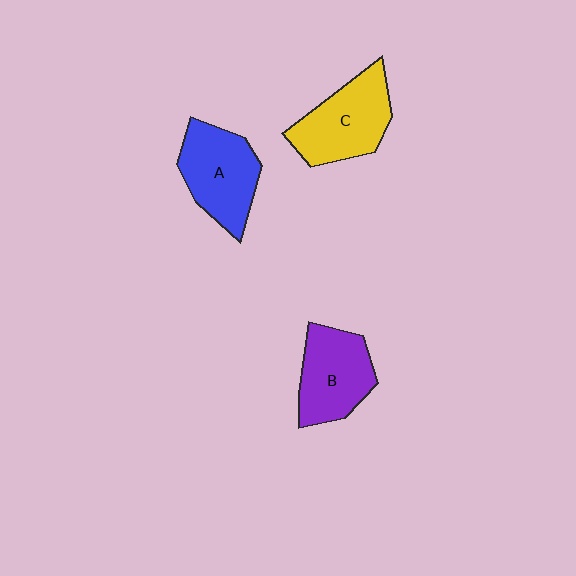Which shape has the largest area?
Shape C (yellow).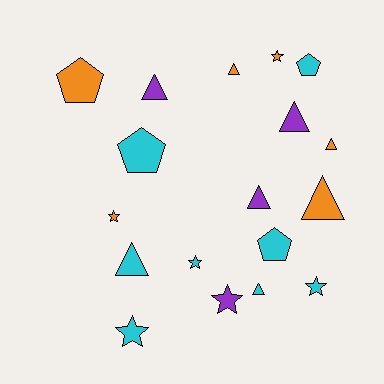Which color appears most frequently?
Cyan, with 8 objects.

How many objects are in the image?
There are 18 objects.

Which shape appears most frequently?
Triangle, with 8 objects.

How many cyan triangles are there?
There are 2 cyan triangles.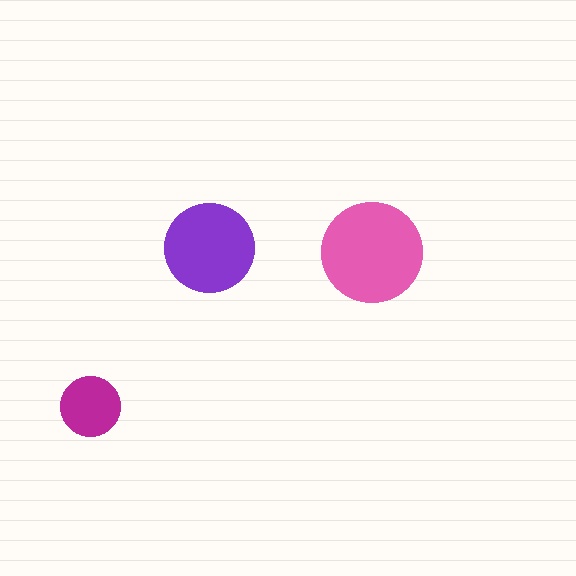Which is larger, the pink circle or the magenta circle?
The pink one.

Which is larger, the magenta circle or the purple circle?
The purple one.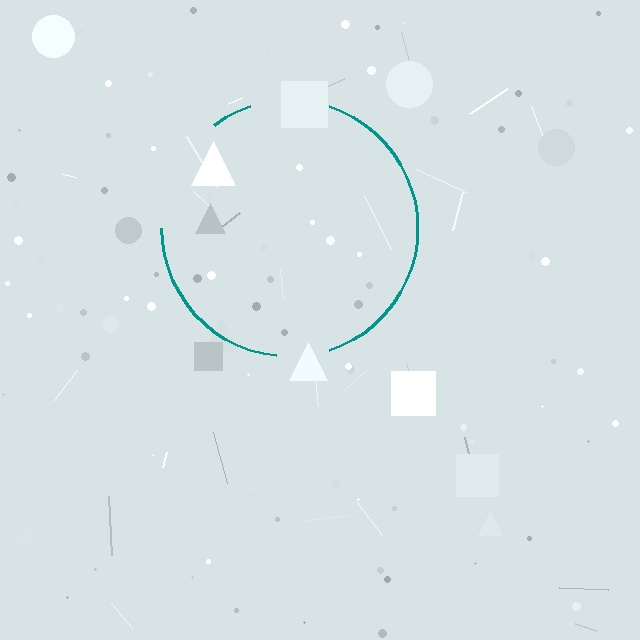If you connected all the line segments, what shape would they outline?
They would outline a circle.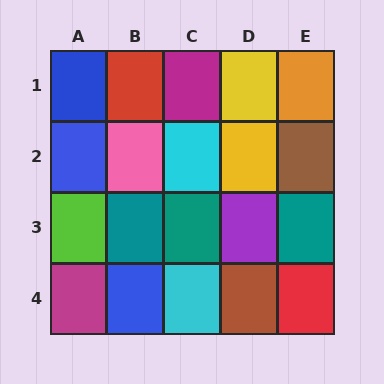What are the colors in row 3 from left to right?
Lime, teal, teal, purple, teal.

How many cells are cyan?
2 cells are cyan.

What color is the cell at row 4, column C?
Cyan.